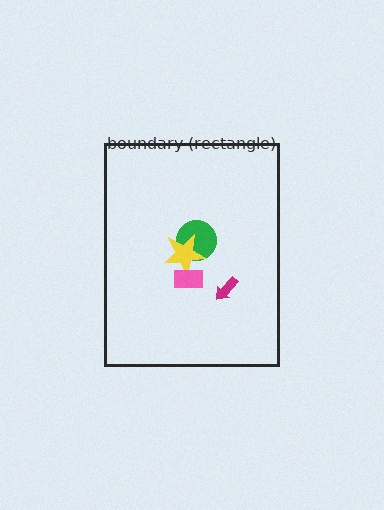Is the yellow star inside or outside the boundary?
Inside.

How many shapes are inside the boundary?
4 inside, 0 outside.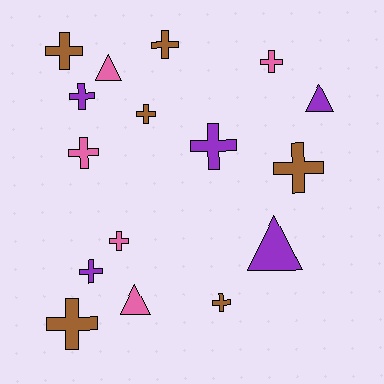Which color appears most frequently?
Brown, with 6 objects.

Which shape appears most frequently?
Cross, with 12 objects.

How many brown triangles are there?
There are no brown triangles.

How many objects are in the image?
There are 16 objects.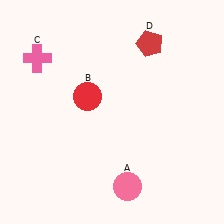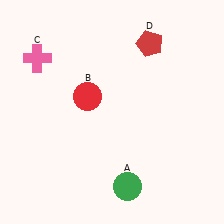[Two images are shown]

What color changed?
The circle (A) changed from pink in Image 1 to green in Image 2.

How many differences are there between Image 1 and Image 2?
There is 1 difference between the two images.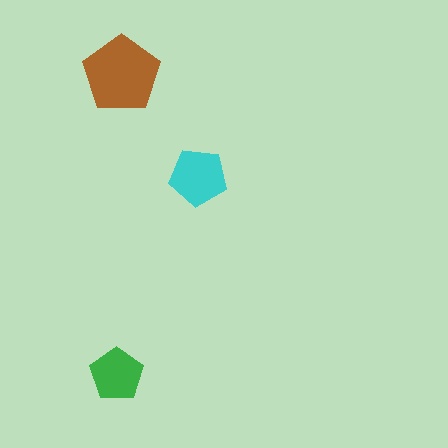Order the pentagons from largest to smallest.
the brown one, the cyan one, the green one.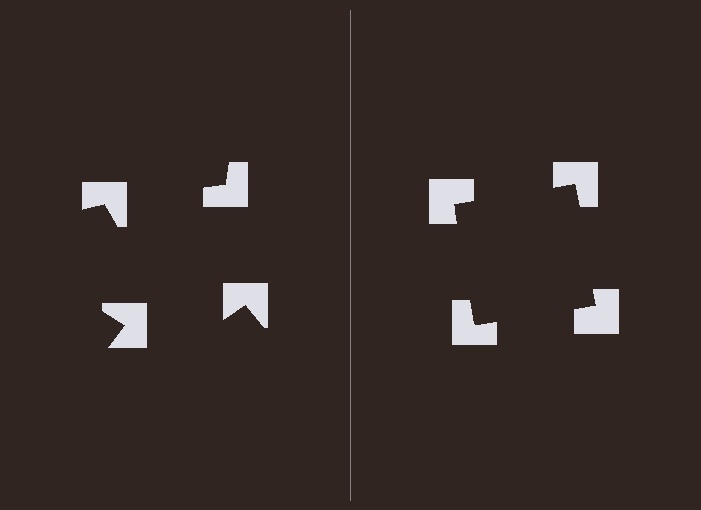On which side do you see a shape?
An illusory square appears on the right side. On the left side the wedge cuts are rotated, so no coherent shape forms.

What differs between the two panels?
The notched squares are positioned identically on both sides; only the wedge orientations differ. On the right they align to a square; on the left they are misaligned.